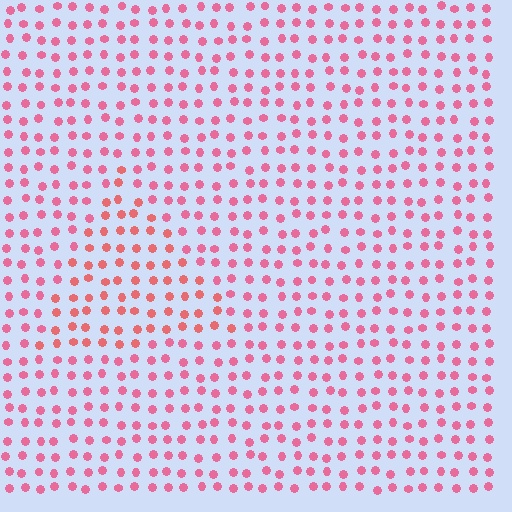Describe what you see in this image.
The image is filled with small pink elements in a uniform arrangement. A triangle-shaped region is visible where the elements are tinted to a slightly different hue, forming a subtle color boundary.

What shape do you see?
I see a triangle.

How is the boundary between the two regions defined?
The boundary is defined purely by a slight shift in hue (about 21 degrees). Spacing, size, and orientation are identical on both sides.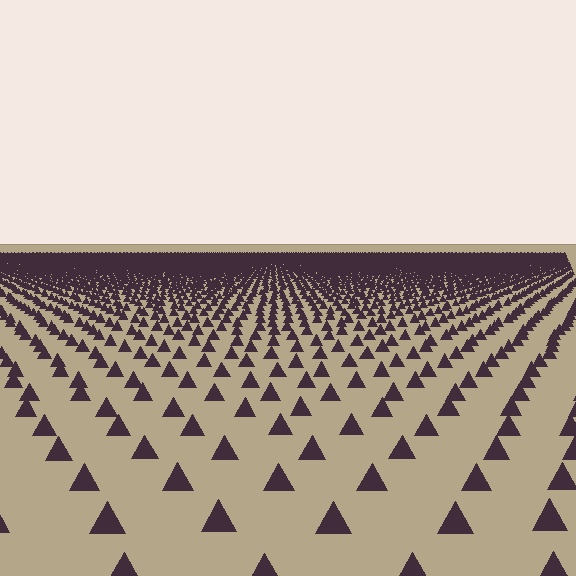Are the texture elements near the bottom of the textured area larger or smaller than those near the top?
Larger. Near the bottom, elements are closer to the viewer and appear at a bigger on-screen size.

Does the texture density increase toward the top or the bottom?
Density increases toward the top.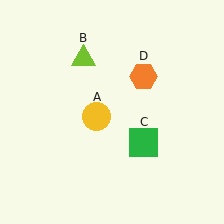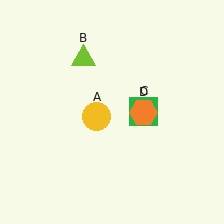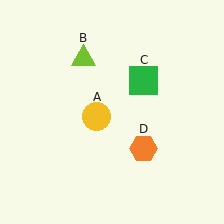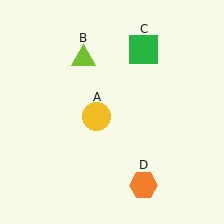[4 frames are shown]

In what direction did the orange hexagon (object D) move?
The orange hexagon (object D) moved down.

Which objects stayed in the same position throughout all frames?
Yellow circle (object A) and lime triangle (object B) remained stationary.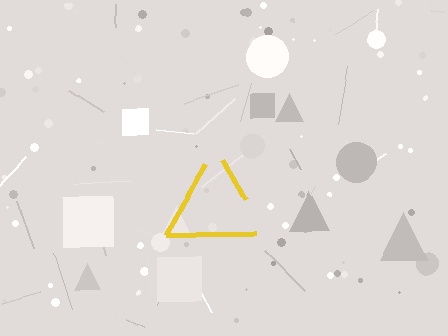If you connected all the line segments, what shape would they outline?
They would outline a triangle.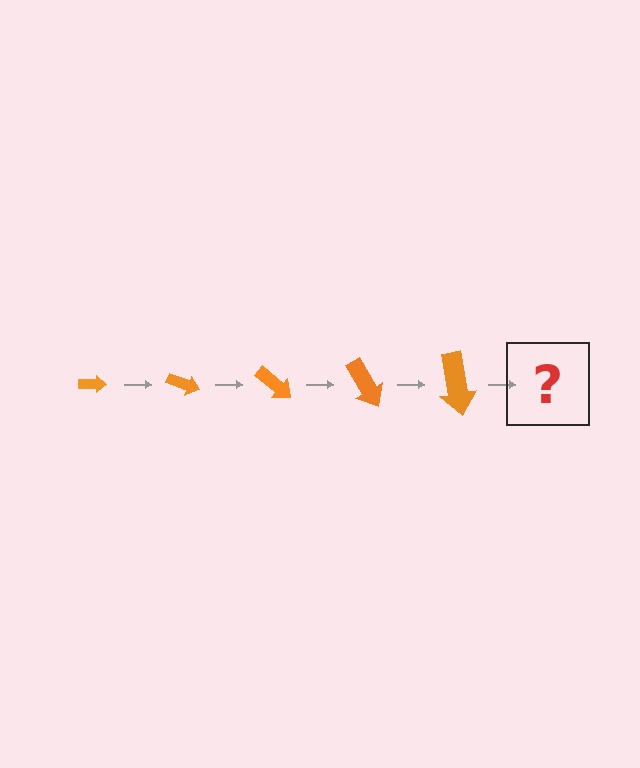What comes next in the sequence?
The next element should be an arrow, larger than the previous one and rotated 100 degrees from the start.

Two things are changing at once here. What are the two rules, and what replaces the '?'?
The two rules are that the arrow grows larger each step and it rotates 20 degrees each step. The '?' should be an arrow, larger than the previous one and rotated 100 degrees from the start.